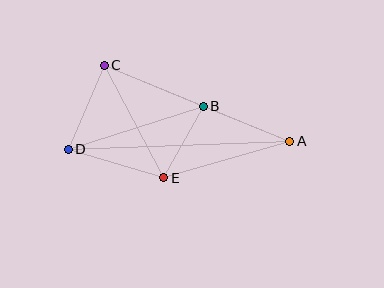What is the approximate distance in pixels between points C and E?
The distance between C and E is approximately 127 pixels.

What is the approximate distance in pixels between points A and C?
The distance between A and C is approximately 200 pixels.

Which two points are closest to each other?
Points B and E are closest to each other.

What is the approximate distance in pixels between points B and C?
The distance between B and C is approximately 107 pixels.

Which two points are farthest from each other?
Points A and D are farthest from each other.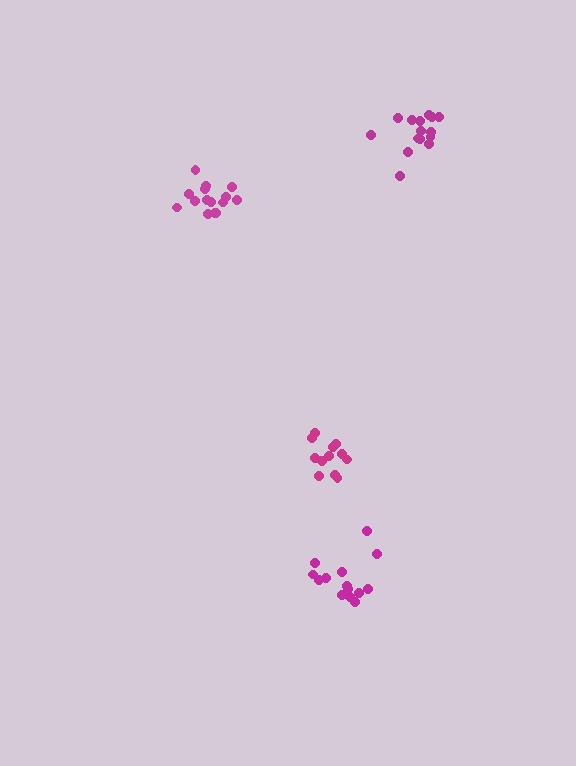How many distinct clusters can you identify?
There are 4 distinct clusters.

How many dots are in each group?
Group 1: 12 dots, Group 2: 15 dots, Group 3: 17 dots, Group 4: 15 dots (59 total).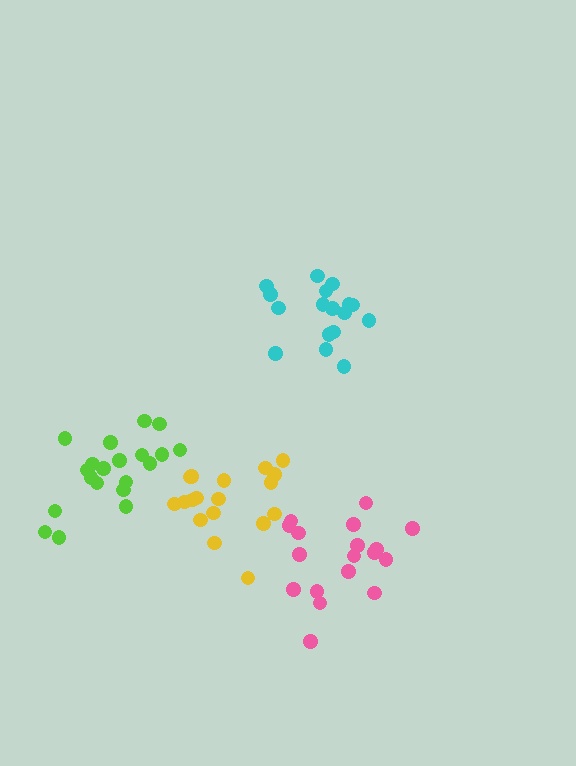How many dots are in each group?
Group 1: 18 dots, Group 2: 17 dots, Group 3: 18 dots, Group 4: 20 dots (73 total).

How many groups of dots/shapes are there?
There are 4 groups.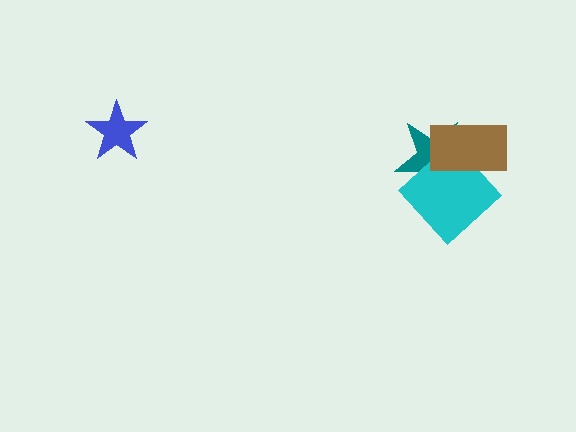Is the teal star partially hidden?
Yes, it is partially covered by another shape.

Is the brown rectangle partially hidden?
No, no other shape covers it.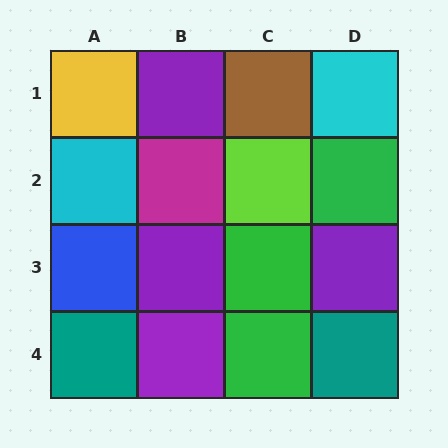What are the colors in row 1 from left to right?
Yellow, purple, brown, cyan.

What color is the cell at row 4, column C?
Green.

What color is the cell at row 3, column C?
Green.